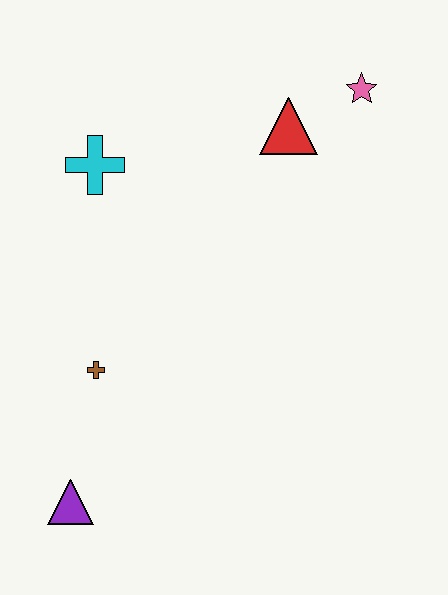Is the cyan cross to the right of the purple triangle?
Yes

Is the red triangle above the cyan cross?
Yes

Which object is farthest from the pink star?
The purple triangle is farthest from the pink star.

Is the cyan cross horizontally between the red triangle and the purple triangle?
Yes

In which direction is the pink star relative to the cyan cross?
The pink star is to the right of the cyan cross.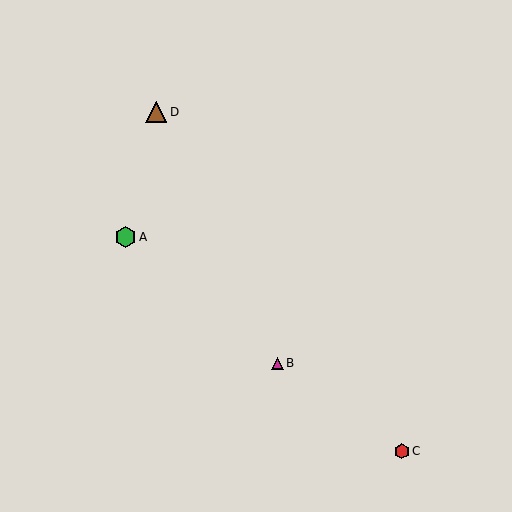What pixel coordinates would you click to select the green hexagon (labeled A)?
Click at (126, 237) to select the green hexagon A.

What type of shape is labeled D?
Shape D is a brown triangle.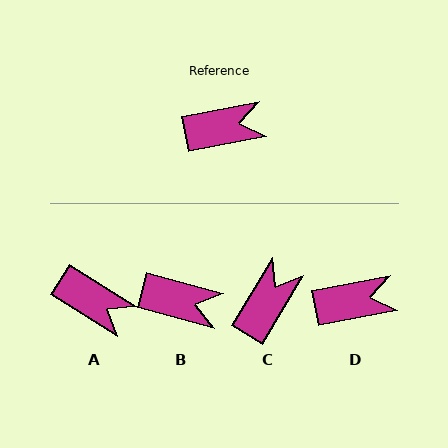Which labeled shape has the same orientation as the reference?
D.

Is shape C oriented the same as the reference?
No, it is off by about 48 degrees.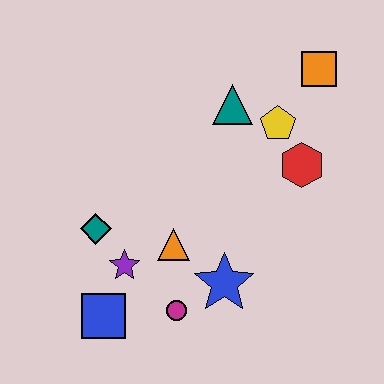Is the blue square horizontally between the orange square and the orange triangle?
No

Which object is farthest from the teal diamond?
The orange square is farthest from the teal diamond.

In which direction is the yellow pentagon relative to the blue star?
The yellow pentagon is above the blue star.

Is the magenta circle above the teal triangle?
No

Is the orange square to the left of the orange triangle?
No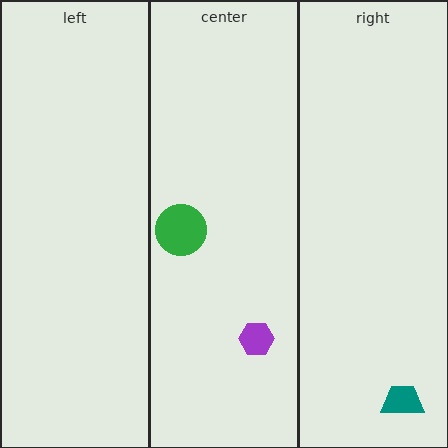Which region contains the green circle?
The center region.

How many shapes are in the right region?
1.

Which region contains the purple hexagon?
The center region.